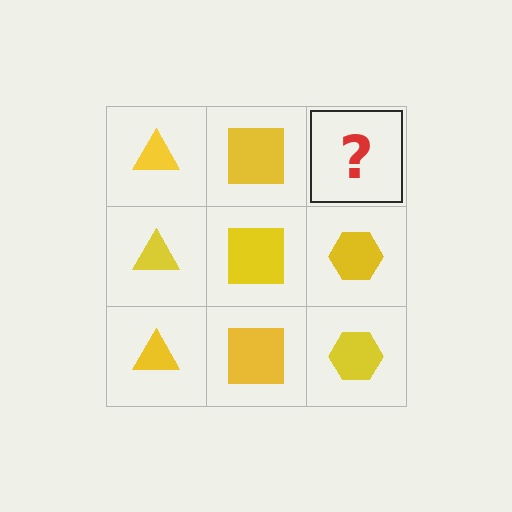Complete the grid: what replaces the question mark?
The question mark should be replaced with a yellow hexagon.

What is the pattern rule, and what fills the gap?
The rule is that each column has a consistent shape. The gap should be filled with a yellow hexagon.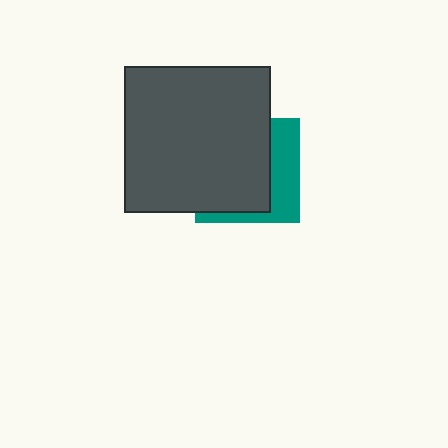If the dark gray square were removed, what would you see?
You would see the complete teal square.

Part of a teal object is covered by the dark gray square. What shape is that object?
It is a square.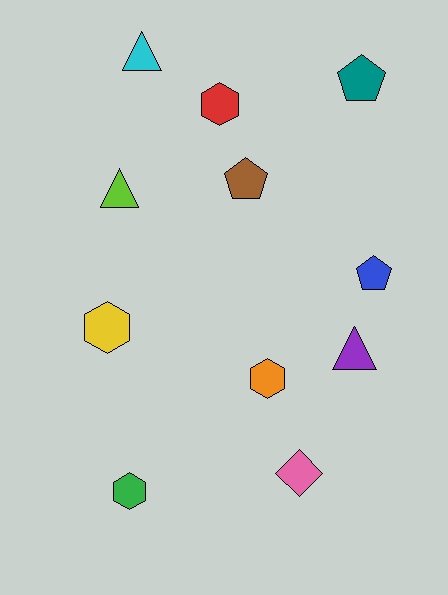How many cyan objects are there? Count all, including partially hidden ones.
There is 1 cyan object.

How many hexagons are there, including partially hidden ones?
There are 4 hexagons.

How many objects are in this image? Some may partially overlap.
There are 11 objects.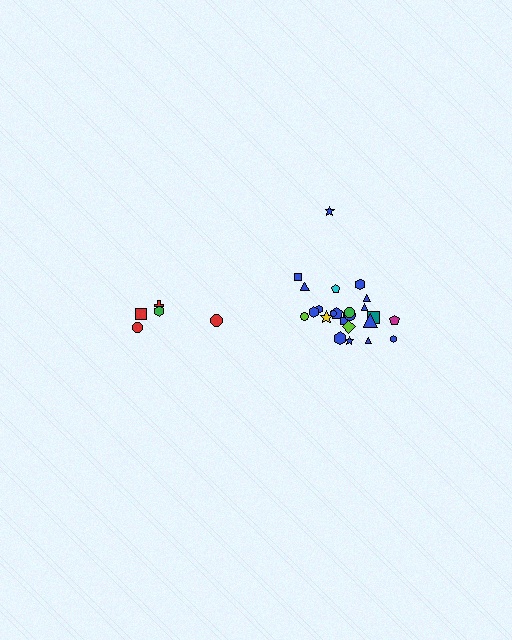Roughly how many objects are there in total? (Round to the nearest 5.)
Roughly 30 objects in total.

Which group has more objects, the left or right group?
The right group.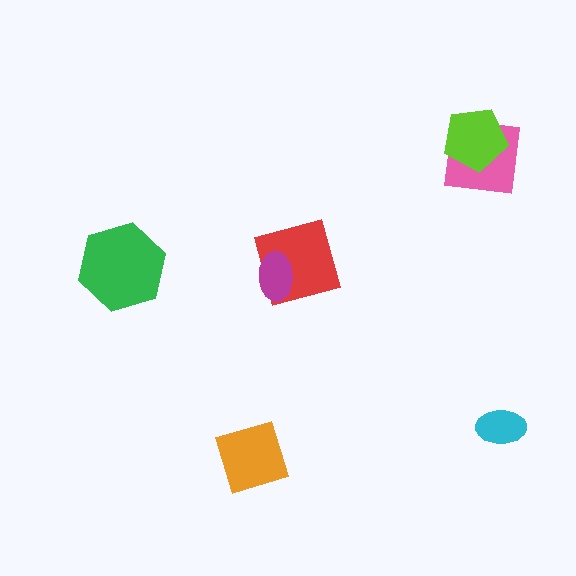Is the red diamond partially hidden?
Yes, it is partially covered by another shape.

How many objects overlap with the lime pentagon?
1 object overlaps with the lime pentagon.